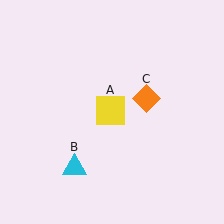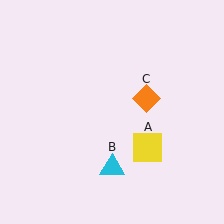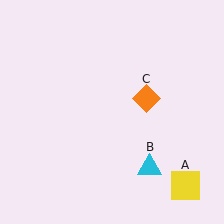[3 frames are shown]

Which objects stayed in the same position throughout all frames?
Orange diamond (object C) remained stationary.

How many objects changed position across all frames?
2 objects changed position: yellow square (object A), cyan triangle (object B).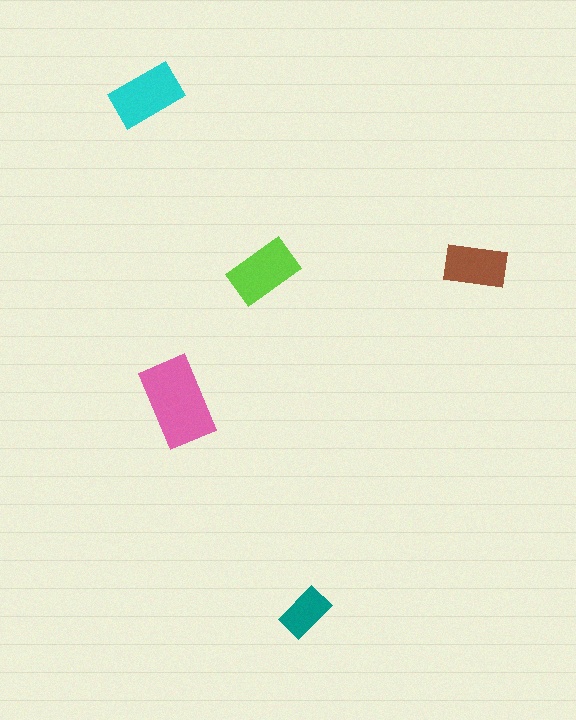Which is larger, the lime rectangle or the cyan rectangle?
The cyan one.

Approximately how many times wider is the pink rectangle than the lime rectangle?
About 1.5 times wider.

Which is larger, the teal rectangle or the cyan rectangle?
The cyan one.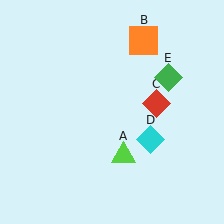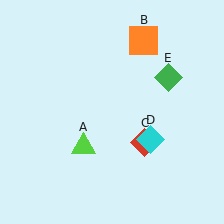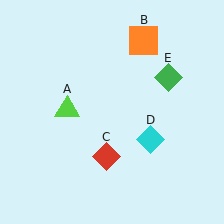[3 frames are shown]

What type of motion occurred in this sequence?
The lime triangle (object A), red diamond (object C) rotated clockwise around the center of the scene.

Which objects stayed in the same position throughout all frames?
Orange square (object B) and cyan diamond (object D) and green diamond (object E) remained stationary.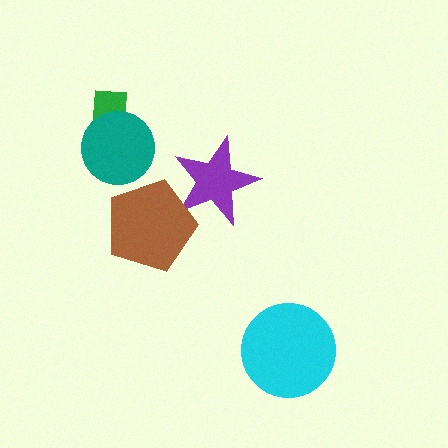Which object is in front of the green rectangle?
The teal circle is in front of the green rectangle.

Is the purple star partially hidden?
Yes, it is partially covered by another shape.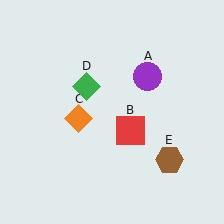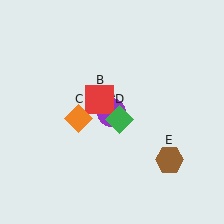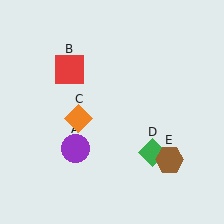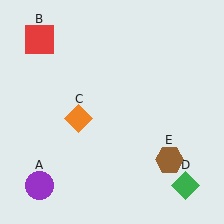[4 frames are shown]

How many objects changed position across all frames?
3 objects changed position: purple circle (object A), red square (object B), green diamond (object D).